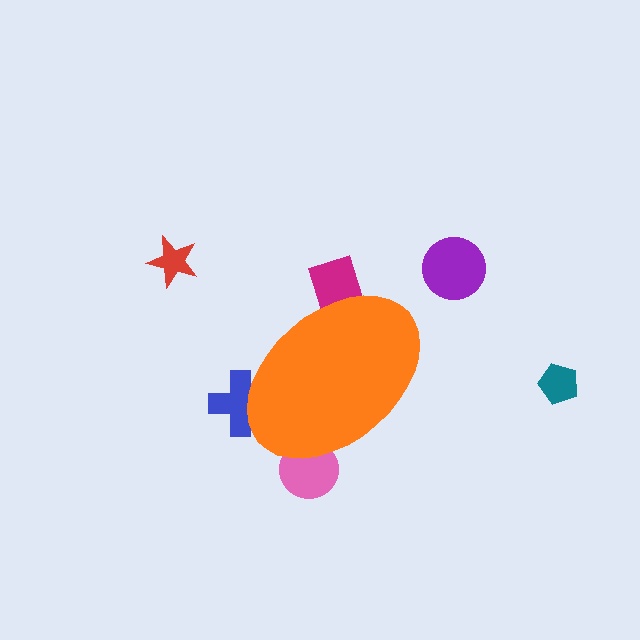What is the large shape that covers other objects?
An orange ellipse.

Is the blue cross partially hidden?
Yes, the blue cross is partially hidden behind the orange ellipse.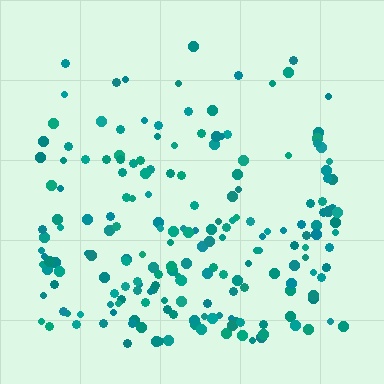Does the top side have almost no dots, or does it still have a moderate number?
Still a moderate number, just noticeably fewer than the bottom.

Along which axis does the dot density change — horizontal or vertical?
Vertical.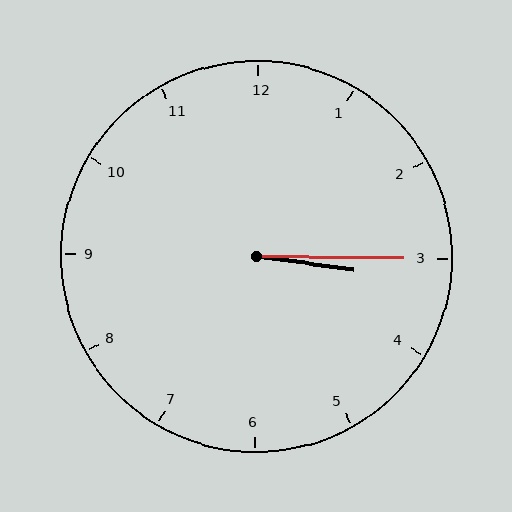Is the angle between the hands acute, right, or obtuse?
It is acute.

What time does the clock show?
3:15.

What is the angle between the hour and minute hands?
Approximately 8 degrees.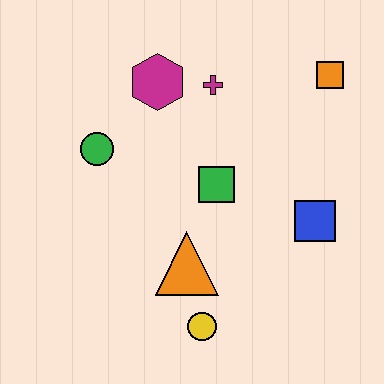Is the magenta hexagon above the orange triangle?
Yes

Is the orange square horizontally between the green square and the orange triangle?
No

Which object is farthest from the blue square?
The green circle is farthest from the blue square.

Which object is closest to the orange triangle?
The yellow circle is closest to the orange triangle.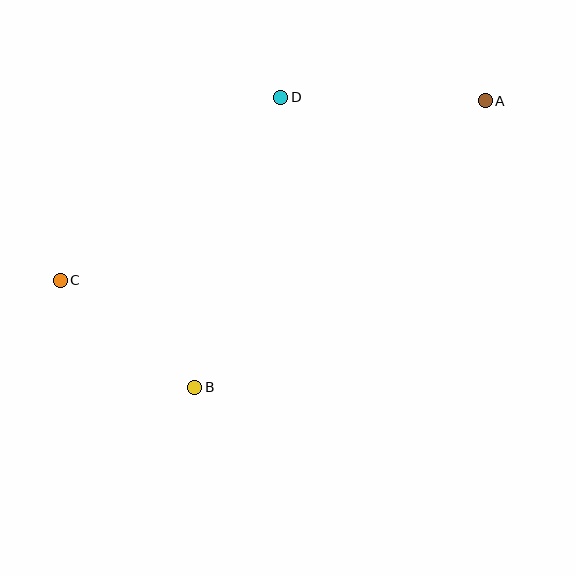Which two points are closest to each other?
Points B and C are closest to each other.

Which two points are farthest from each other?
Points A and C are farthest from each other.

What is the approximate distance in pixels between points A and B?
The distance between A and B is approximately 408 pixels.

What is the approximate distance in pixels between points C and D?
The distance between C and D is approximately 286 pixels.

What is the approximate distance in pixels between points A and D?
The distance between A and D is approximately 204 pixels.